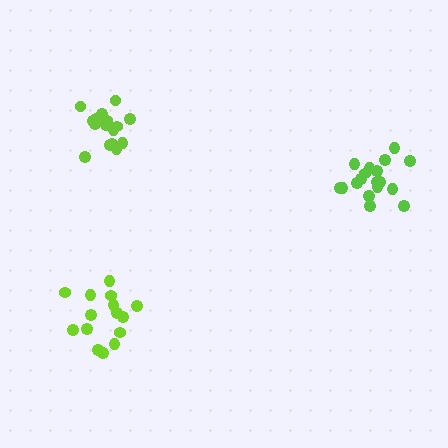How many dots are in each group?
Group 1: 16 dots, Group 2: 15 dots, Group 3: 18 dots (49 total).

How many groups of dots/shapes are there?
There are 3 groups.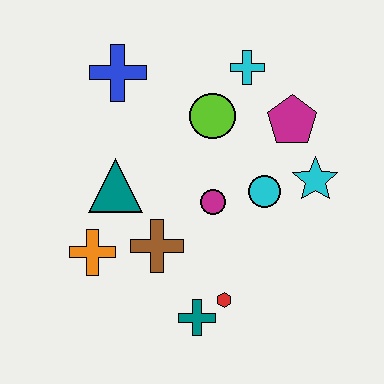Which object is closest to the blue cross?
The lime circle is closest to the blue cross.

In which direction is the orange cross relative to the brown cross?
The orange cross is to the left of the brown cross.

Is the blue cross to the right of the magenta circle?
No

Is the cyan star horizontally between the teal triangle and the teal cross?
No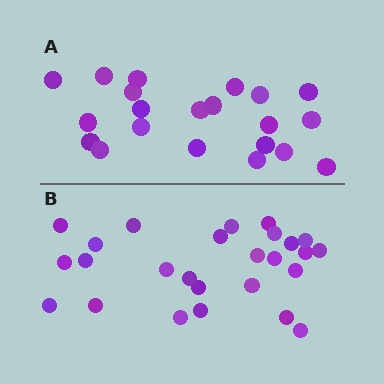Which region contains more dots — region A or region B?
Region B (the bottom region) has more dots.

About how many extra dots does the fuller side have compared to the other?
Region B has about 5 more dots than region A.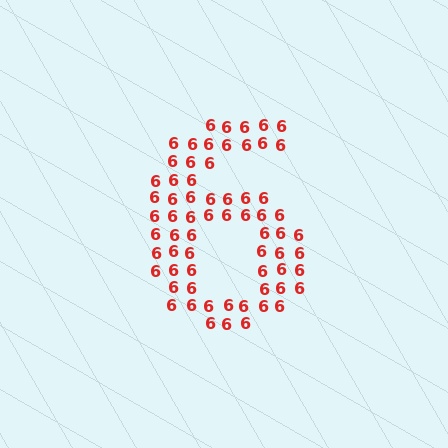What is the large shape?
The large shape is the digit 6.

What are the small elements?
The small elements are digit 6's.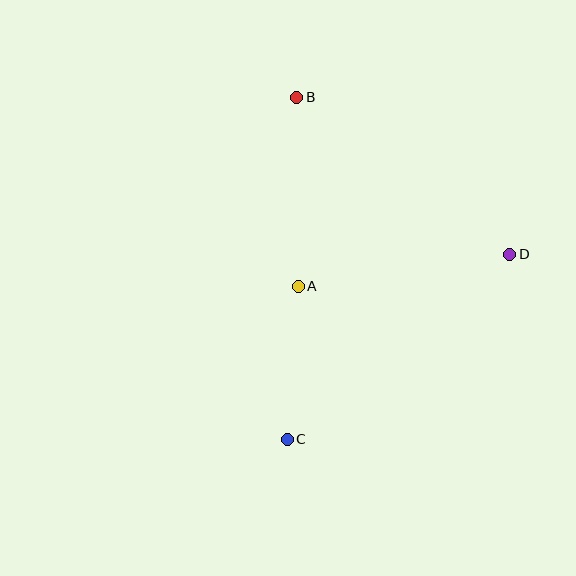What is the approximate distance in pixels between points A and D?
The distance between A and D is approximately 214 pixels.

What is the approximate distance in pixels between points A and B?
The distance between A and B is approximately 189 pixels.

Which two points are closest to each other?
Points A and C are closest to each other.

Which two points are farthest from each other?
Points B and C are farthest from each other.